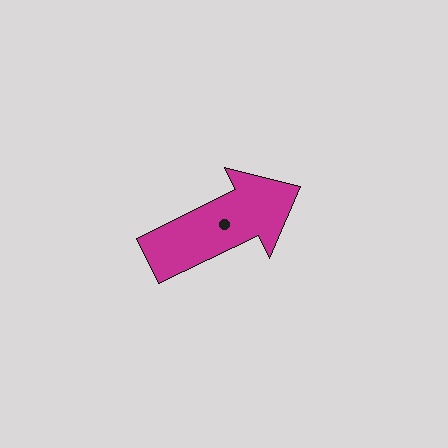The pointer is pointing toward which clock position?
Roughly 2 o'clock.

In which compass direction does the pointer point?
Northeast.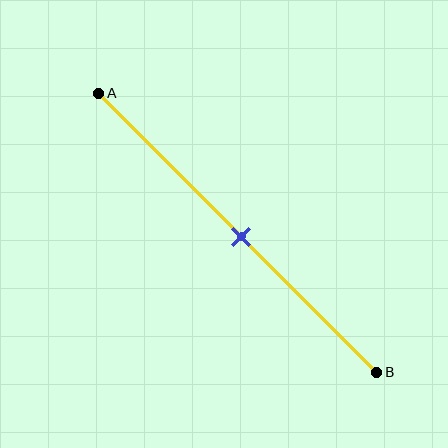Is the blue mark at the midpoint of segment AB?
Yes, the mark is approximately at the midpoint.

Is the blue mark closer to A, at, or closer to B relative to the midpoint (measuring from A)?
The blue mark is approximately at the midpoint of segment AB.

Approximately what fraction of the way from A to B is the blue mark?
The blue mark is approximately 50% of the way from A to B.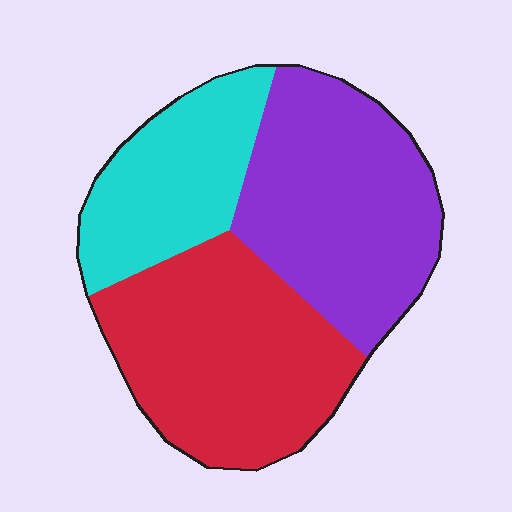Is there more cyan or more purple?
Purple.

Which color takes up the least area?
Cyan, at roughly 25%.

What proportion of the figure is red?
Red takes up about two fifths (2/5) of the figure.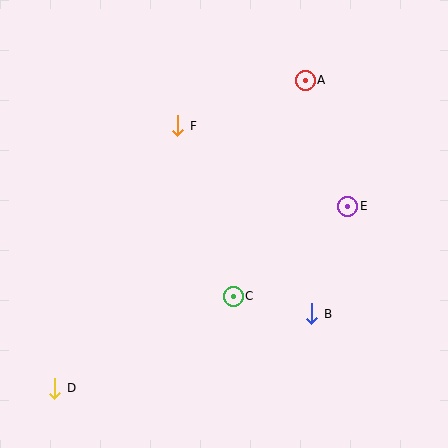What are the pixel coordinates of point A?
Point A is at (305, 80).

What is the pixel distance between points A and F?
The distance between A and F is 136 pixels.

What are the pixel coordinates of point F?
Point F is at (178, 126).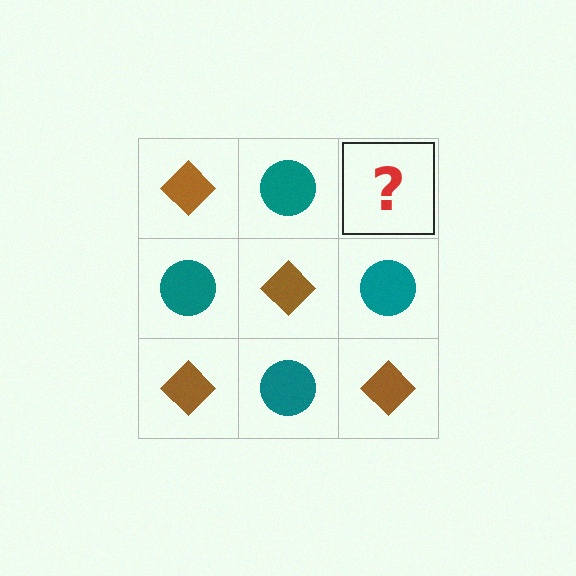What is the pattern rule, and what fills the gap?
The rule is that it alternates brown diamond and teal circle in a checkerboard pattern. The gap should be filled with a brown diamond.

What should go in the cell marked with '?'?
The missing cell should contain a brown diamond.